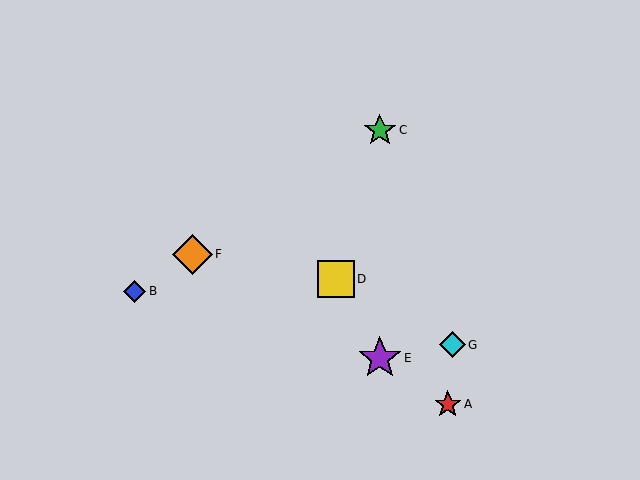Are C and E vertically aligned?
Yes, both are at x≈380.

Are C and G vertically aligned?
No, C is at x≈380 and G is at x≈452.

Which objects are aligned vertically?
Objects C, E are aligned vertically.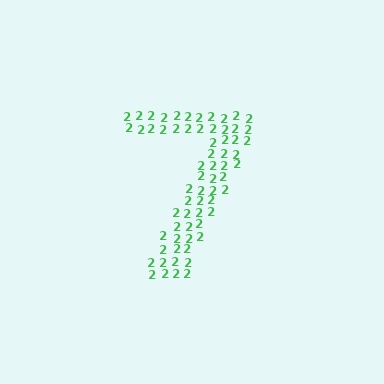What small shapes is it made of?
It is made of small digit 2's.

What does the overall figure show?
The overall figure shows the digit 7.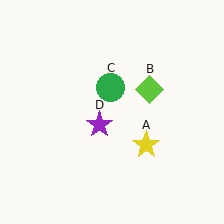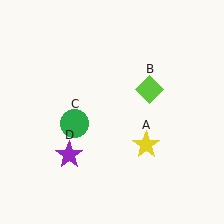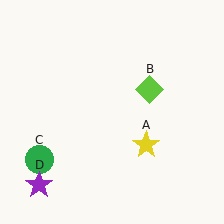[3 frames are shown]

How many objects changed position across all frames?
2 objects changed position: green circle (object C), purple star (object D).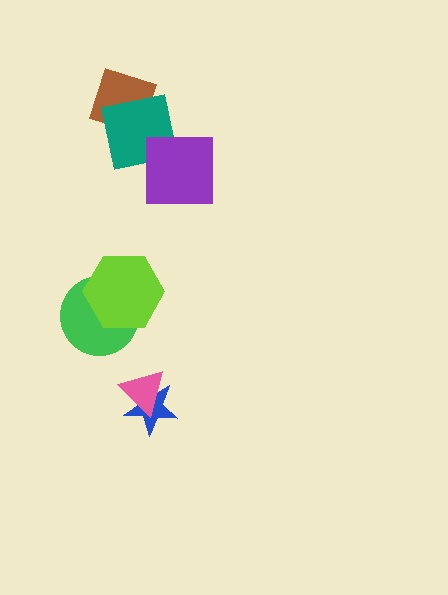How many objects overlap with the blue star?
1 object overlaps with the blue star.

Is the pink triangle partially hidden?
No, no other shape covers it.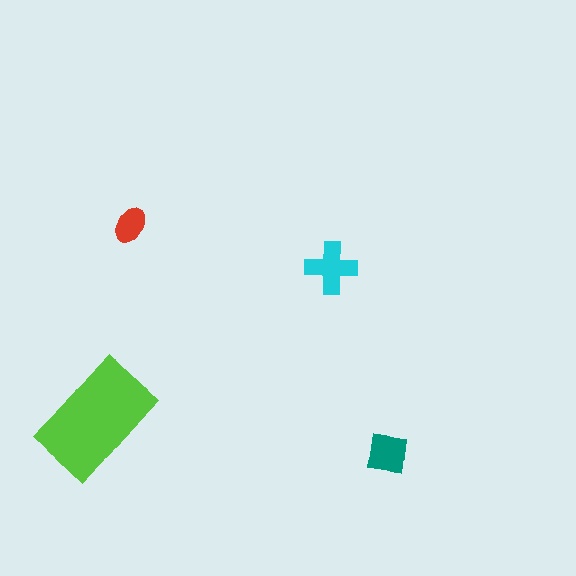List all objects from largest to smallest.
The lime rectangle, the cyan cross, the teal square, the red ellipse.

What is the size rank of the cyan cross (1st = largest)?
2nd.